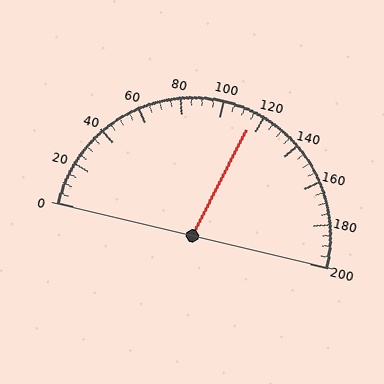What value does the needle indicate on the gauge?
The needle indicates approximately 115.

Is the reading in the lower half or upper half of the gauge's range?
The reading is in the upper half of the range (0 to 200).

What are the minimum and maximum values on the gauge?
The gauge ranges from 0 to 200.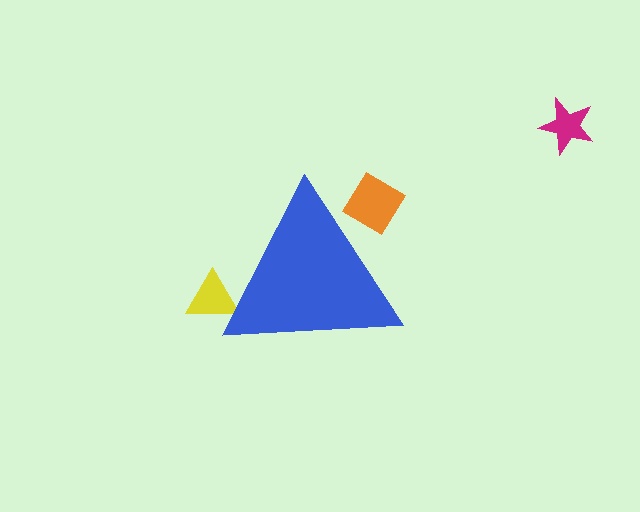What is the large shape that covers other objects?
A blue triangle.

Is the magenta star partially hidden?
No, the magenta star is fully visible.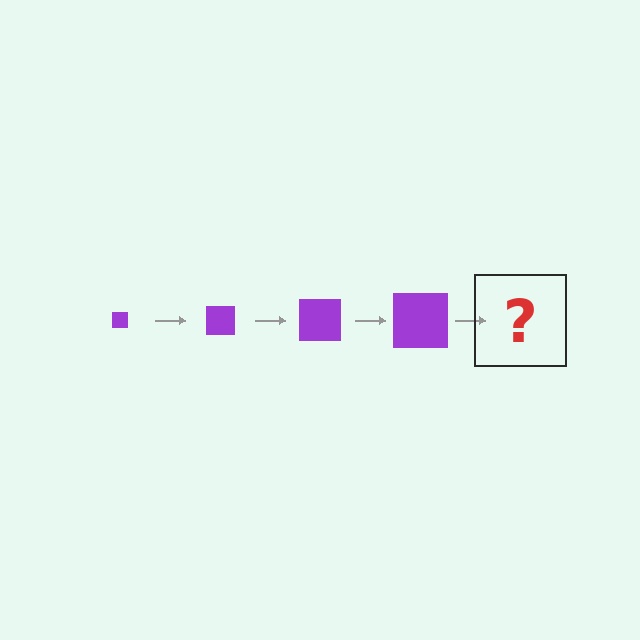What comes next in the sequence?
The next element should be a purple square, larger than the previous one.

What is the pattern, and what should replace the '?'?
The pattern is that the square gets progressively larger each step. The '?' should be a purple square, larger than the previous one.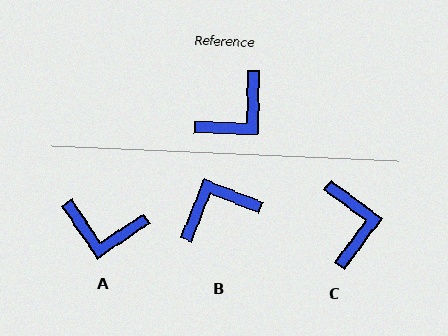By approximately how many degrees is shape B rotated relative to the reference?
Approximately 160 degrees counter-clockwise.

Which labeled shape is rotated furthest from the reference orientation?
B, about 160 degrees away.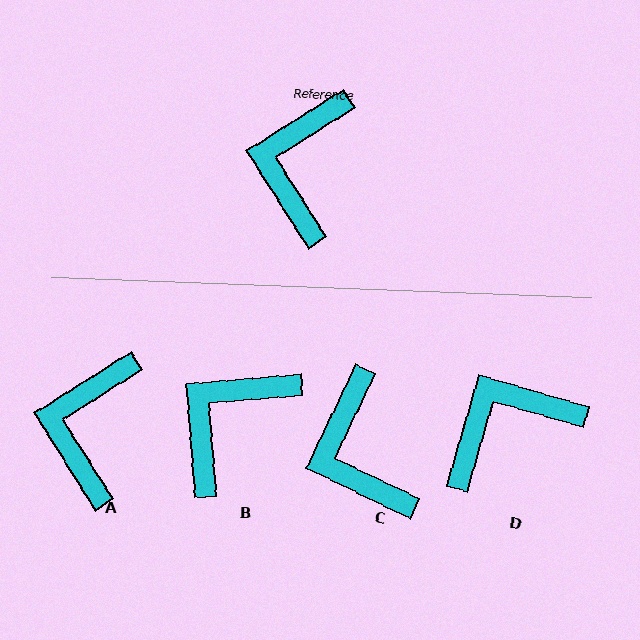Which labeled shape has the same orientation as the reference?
A.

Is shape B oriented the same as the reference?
No, it is off by about 28 degrees.